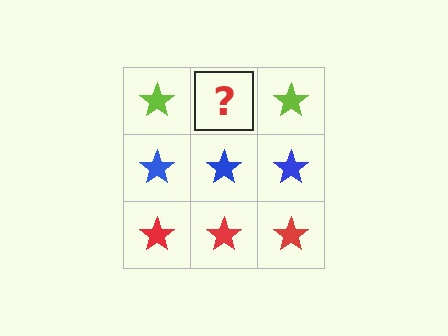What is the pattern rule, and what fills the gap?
The rule is that each row has a consistent color. The gap should be filled with a lime star.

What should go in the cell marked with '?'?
The missing cell should contain a lime star.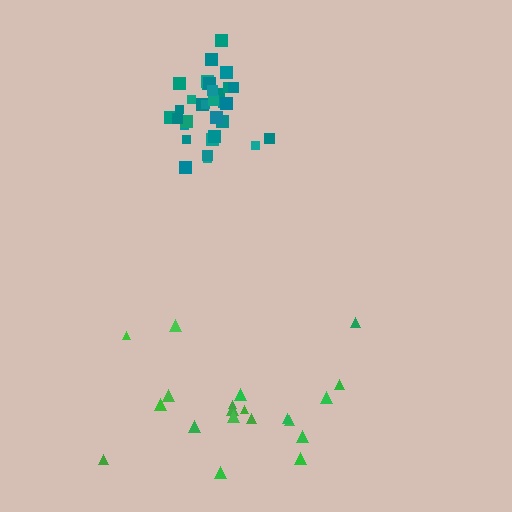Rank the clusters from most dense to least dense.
teal, green.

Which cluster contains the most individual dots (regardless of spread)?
Teal (32).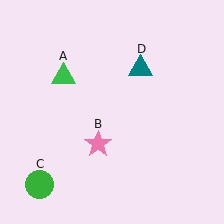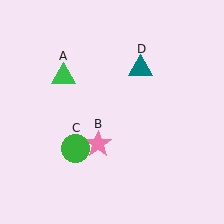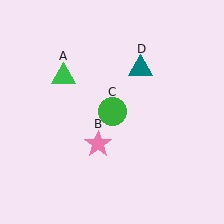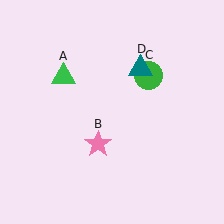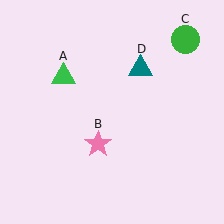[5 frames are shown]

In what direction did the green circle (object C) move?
The green circle (object C) moved up and to the right.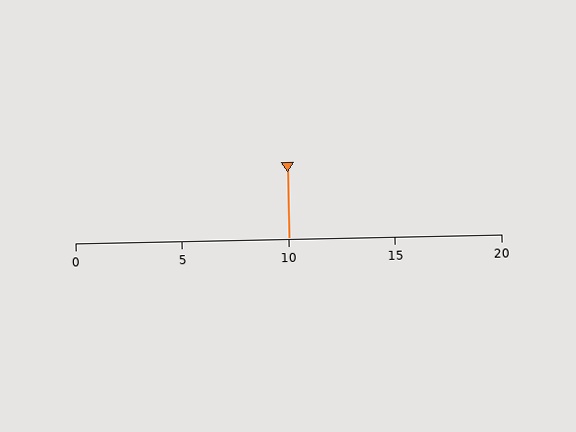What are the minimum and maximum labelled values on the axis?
The axis runs from 0 to 20.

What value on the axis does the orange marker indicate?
The marker indicates approximately 10.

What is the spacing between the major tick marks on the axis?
The major ticks are spaced 5 apart.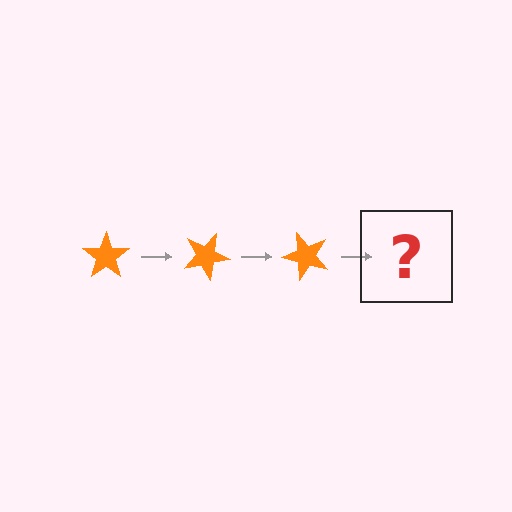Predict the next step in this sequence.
The next step is an orange star rotated 75 degrees.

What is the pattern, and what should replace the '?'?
The pattern is that the star rotates 25 degrees each step. The '?' should be an orange star rotated 75 degrees.